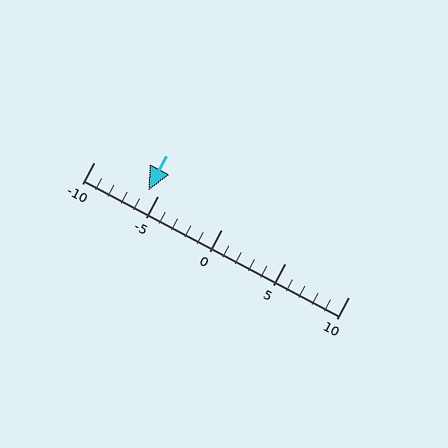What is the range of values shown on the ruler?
The ruler shows values from -10 to 10.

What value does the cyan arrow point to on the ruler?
The cyan arrow points to approximately -6.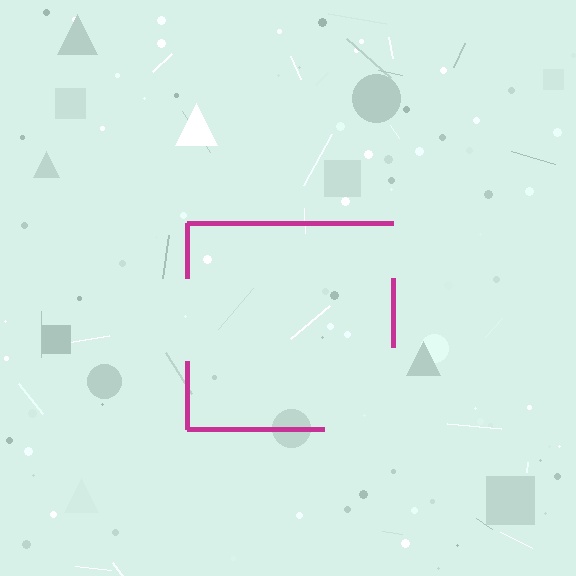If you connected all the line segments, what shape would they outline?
They would outline a square.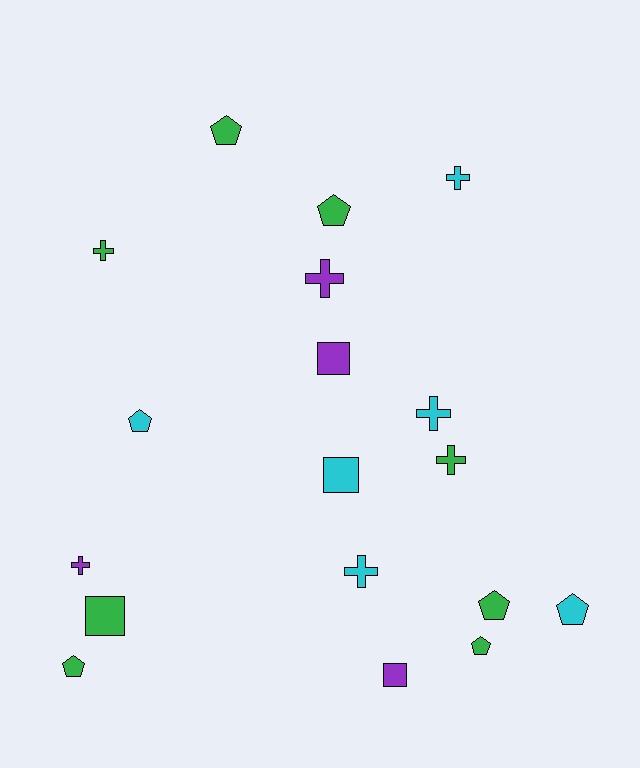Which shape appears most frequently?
Cross, with 7 objects.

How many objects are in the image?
There are 18 objects.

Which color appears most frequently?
Green, with 8 objects.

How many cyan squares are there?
There is 1 cyan square.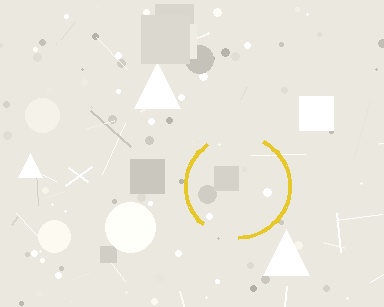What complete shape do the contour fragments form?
The contour fragments form a circle.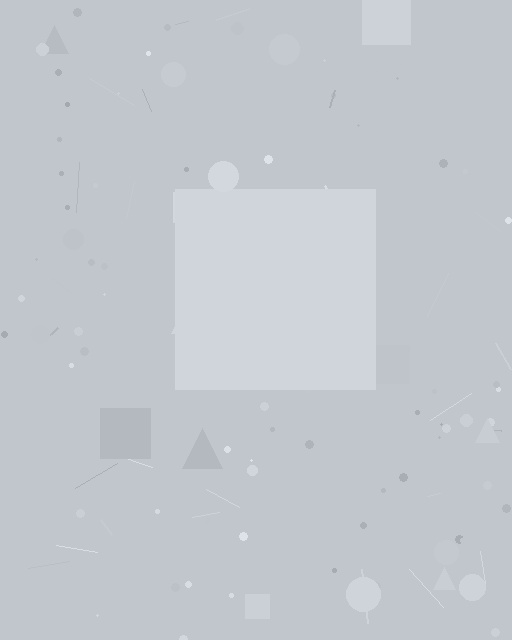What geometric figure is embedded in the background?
A square is embedded in the background.